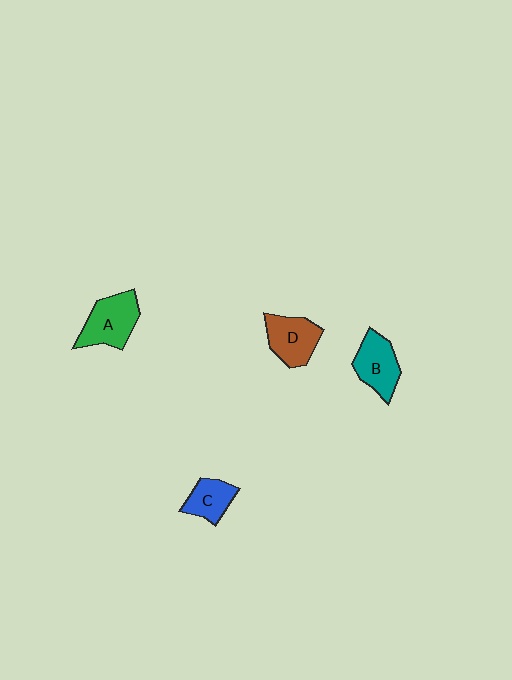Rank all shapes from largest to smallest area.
From largest to smallest: A (green), B (teal), D (brown), C (blue).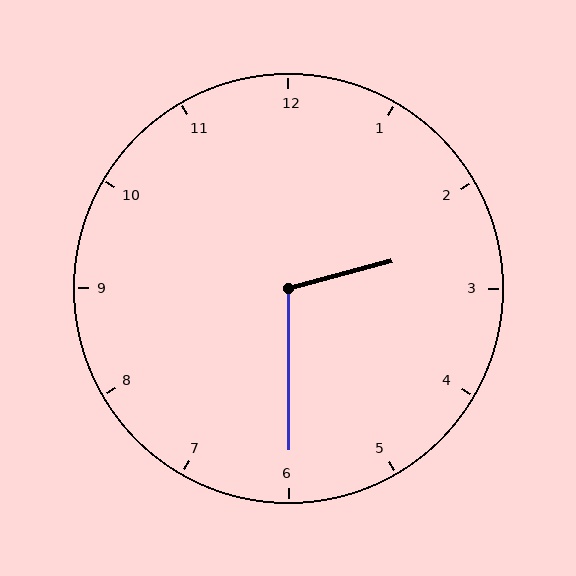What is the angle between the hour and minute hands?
Approximately 105 degrees.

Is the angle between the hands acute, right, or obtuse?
It is obtuse.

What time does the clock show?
2:30.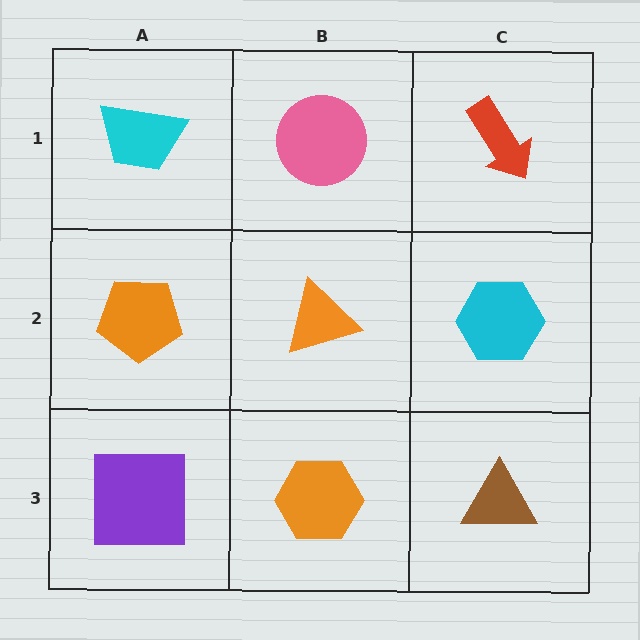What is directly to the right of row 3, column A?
An orange hexagon.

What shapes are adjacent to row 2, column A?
A cyan trapezoid (row 1, column A), a purple square (row 3, column A), an orange triangle (row 2, column B).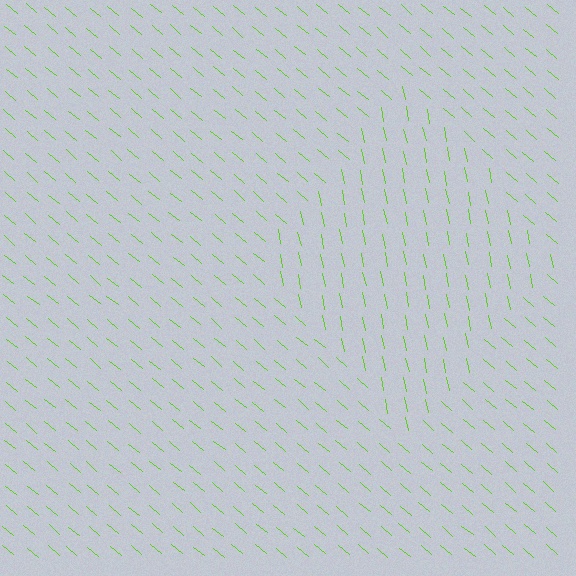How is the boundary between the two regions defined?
The boundary is defined purely by a change in line orientation (approximately 39 degrees difference). All lines are the same color and thickness.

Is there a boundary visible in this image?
Yes, there is a texture boundary formed by a change in line orientation.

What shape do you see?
I see a diamond.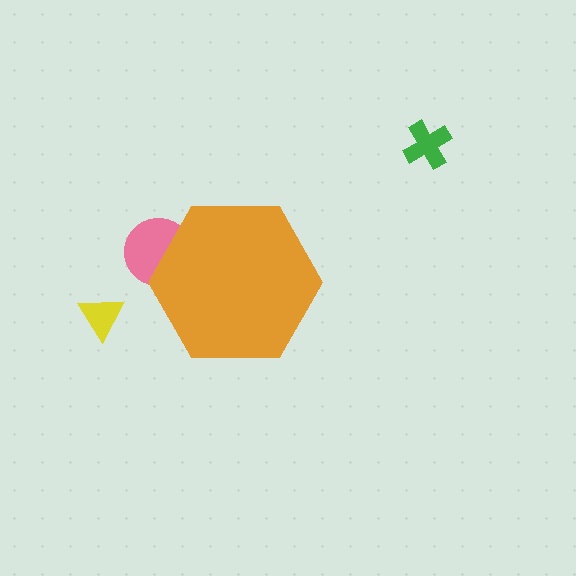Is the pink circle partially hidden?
Yes, the pink circle is partially hidden behind the orange hexagon.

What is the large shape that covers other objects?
An orange hexagon.